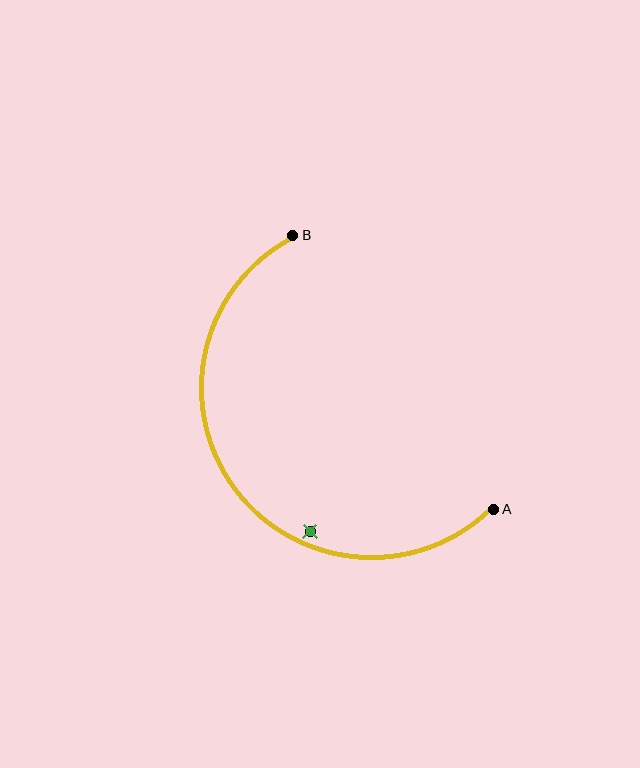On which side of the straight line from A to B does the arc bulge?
The arc bulges below and to the left of the straight line connecting A and B.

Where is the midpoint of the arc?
The arc midpoint is the point on the curve farthest from the straight line joining A and B. It sits below and to the left of that line.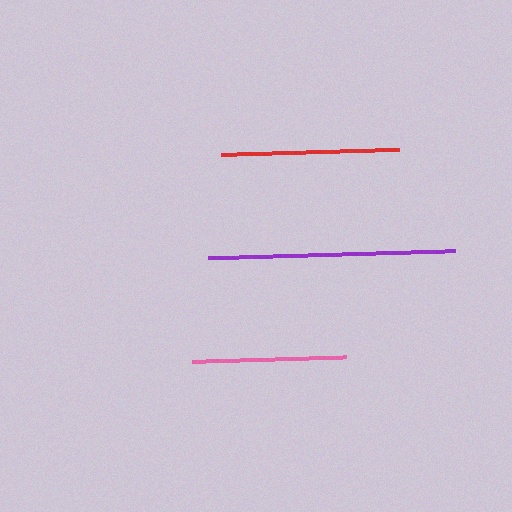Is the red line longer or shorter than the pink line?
The red line is longer than the pink line.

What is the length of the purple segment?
The purple segment is approximately 248 pixels long.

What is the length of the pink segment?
The pink segment is approximately 155 pixels long.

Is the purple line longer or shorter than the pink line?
The purple line is longer than the pink line.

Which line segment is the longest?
The purple line is the longest at approximately 248 pixels.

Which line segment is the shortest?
The pink line is the shortest at approximately 155 pixels.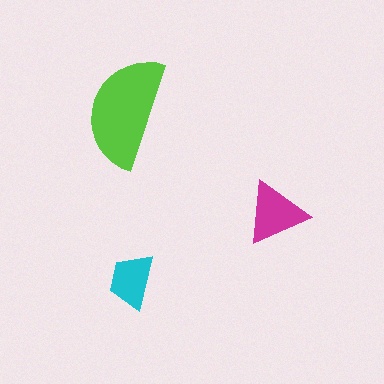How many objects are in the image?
There are 3 objects in the image.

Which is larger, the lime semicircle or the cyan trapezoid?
The lime semicircle.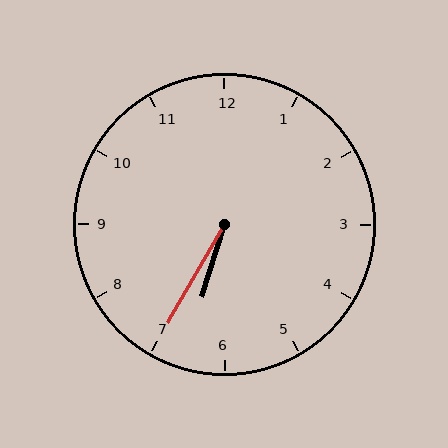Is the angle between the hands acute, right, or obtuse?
It is acute.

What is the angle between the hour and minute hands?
Approximately 12 degrees.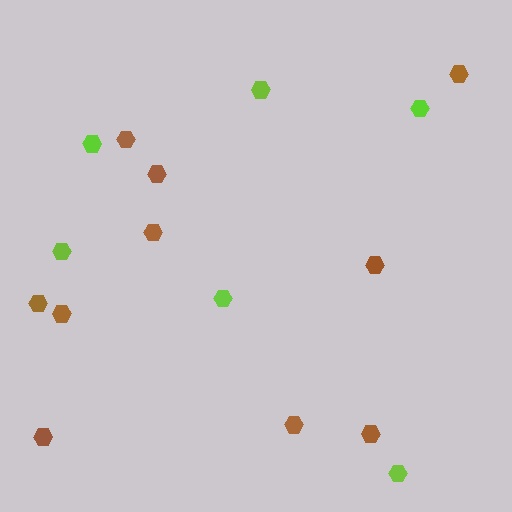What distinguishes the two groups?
There are 2 groups: one group of brown hexagons (10) and one group of lime hexagons (6).